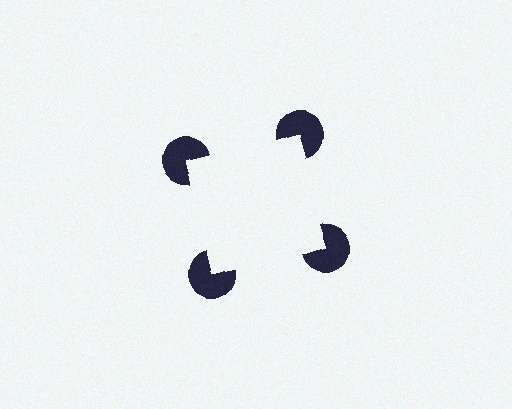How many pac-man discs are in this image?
There are 4 — one at each vertex of the illusory square.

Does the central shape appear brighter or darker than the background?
It typically appears slightly brighter than the background, even though no actual brightness change is drawn.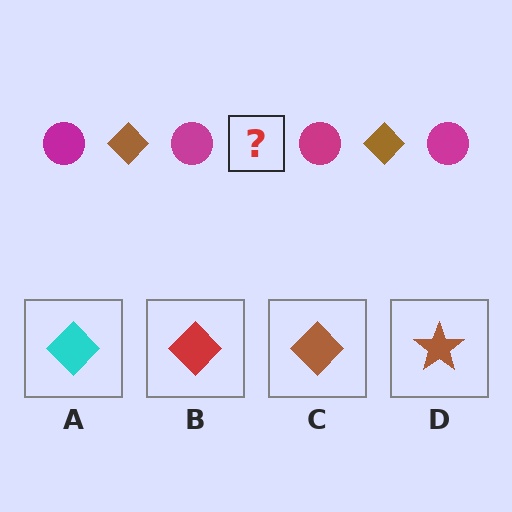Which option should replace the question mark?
Option C.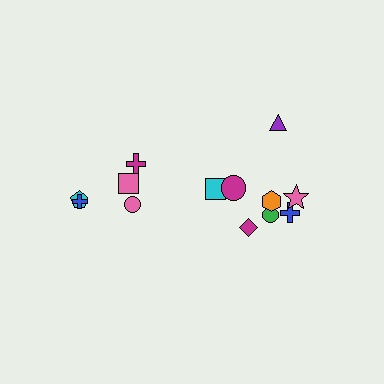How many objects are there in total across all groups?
There are 13 objects.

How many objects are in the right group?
There are 8 objects.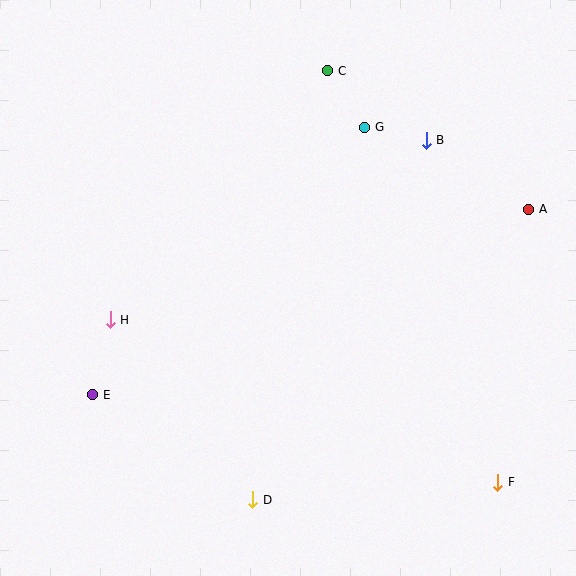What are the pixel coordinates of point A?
Point A is at (529, 209).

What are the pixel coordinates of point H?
Point H is at (110, 320).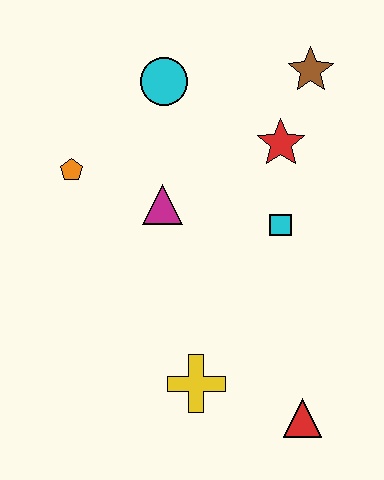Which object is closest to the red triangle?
The yellow cross is closest to the red triangle.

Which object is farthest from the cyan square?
The orange pentagon is farthest from the cyan square.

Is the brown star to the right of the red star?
Yes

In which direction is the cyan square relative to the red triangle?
The cyan square is above the red triangle.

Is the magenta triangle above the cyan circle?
No